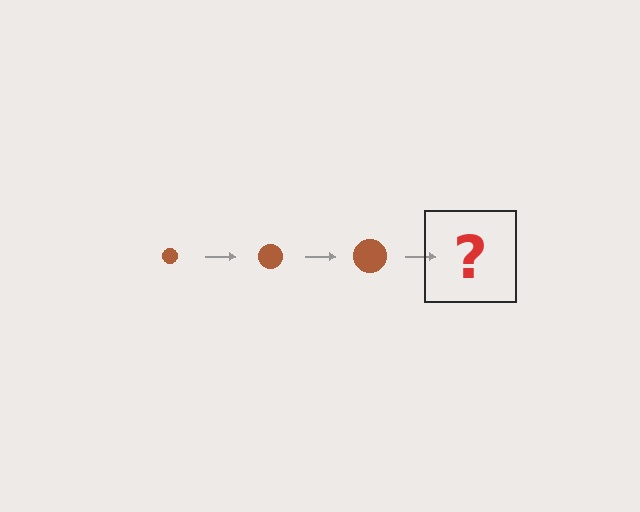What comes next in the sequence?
The next element should be a brown circle, larger than the previous one.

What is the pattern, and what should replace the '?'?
The pattern is that the circle gets progressively larger each step. The '?' should be a brown circle, larger than the previous one.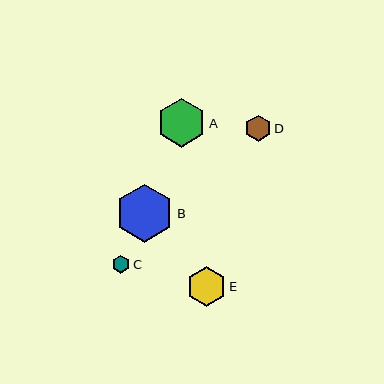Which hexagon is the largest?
Hexagon B is the largest with a size of approximately 58 pixels.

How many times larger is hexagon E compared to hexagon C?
Hexagon E is approximately 2.2 times the size of hexagon C.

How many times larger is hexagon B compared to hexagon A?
Hexagon B is approximately 1.2 times the size of hexagon A.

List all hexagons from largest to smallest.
From largest to smallest: B, A, E, D, C.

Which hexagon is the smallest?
Hexagon C is the smallest with a size of approximately 18 pixels.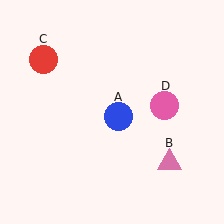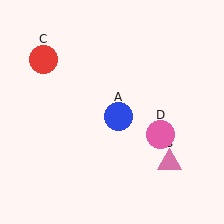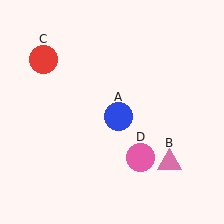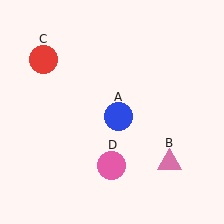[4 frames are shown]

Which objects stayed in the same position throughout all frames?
Blue circle (object A) and pink triangle (object B) and red circle (object C) remained stationary.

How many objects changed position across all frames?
1 object changed position: pink circle (object D).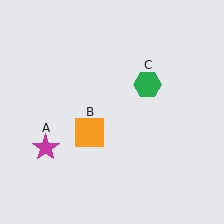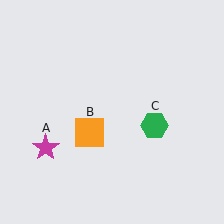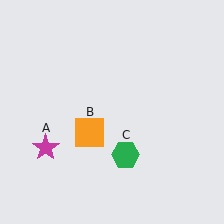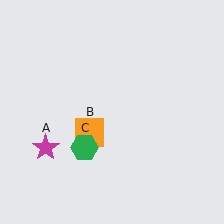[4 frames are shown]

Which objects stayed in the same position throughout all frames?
Magenta star (object A) and orange square (object B) remained stationary.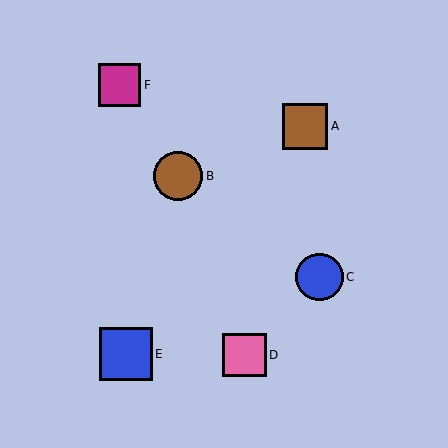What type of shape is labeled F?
Shape F is a magenta square.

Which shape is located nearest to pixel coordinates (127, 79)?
The magenta square (labeled F) at (120, 85) is nearest to that location.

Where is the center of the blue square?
The center of the blue square is at (126, 354).